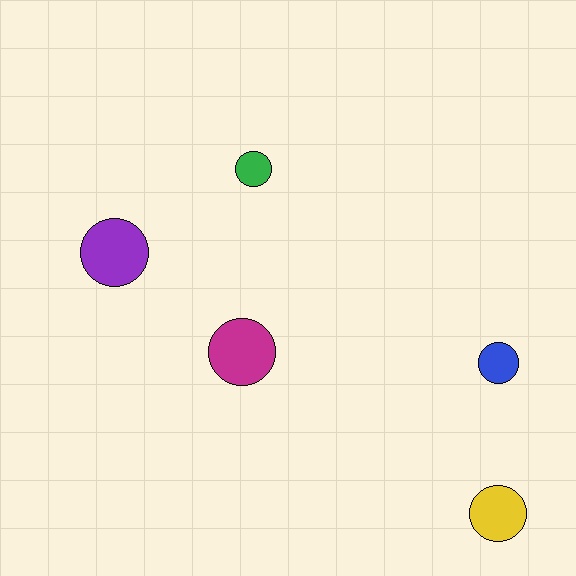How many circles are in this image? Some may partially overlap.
There are 5 circles.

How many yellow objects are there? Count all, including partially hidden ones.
There is 1 yellow object.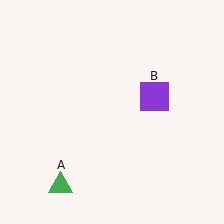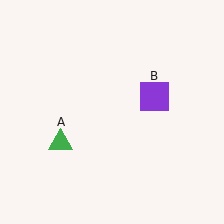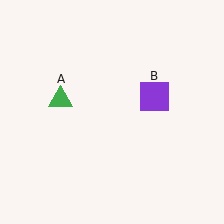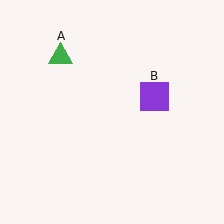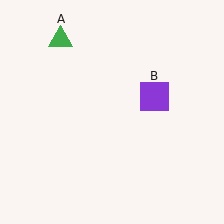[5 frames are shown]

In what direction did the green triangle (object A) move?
The green triangle (object A) moved up.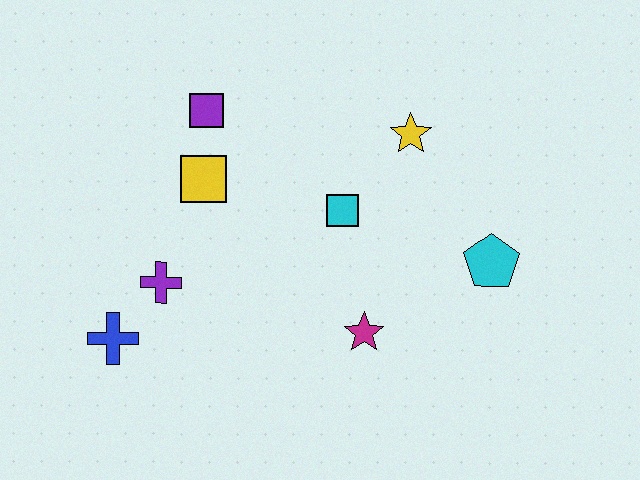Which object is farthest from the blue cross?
The cyan pentagon is farthest from the blue cross.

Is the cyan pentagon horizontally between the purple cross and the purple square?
No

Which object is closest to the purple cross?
The blue cross is closest to the purple cross.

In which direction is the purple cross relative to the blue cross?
The purple cross is above the blue cross.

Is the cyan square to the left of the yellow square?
No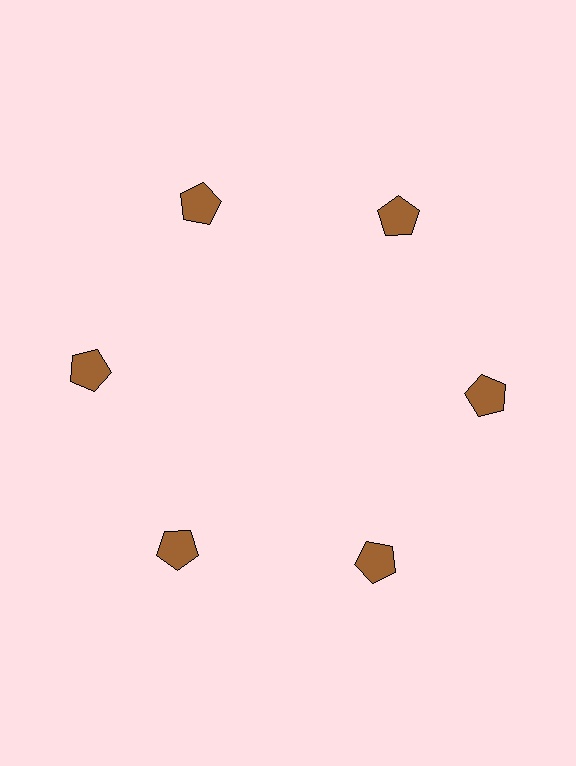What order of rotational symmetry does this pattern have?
This pattern has 6-fold rotational symmetry.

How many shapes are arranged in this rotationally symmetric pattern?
There are 6 shapes, arranged in 6 groups of 1.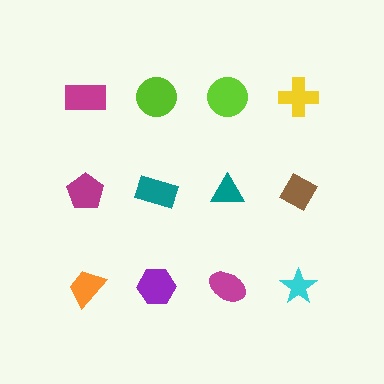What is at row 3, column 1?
An orange trapezoid.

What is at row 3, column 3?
A magenta ellipse.